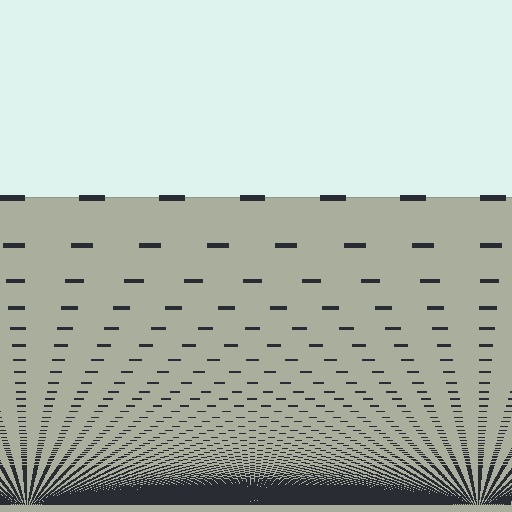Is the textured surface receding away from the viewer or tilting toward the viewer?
The surface appears to tilt toward the viewer. Texture elements get larger and sparser toward the top.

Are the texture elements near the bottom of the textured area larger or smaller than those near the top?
Smaller. The gradient is inverted — elements near the bottom are smaller and denser.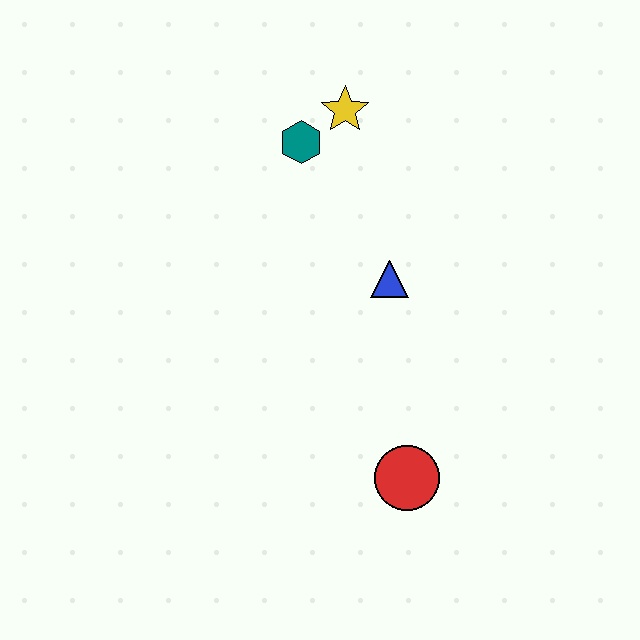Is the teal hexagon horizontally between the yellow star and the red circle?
No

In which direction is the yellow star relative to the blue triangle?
The yellow star is above the blue triangle.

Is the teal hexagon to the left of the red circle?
Yes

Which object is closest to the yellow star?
The teal hexagon is closest to the yellow star.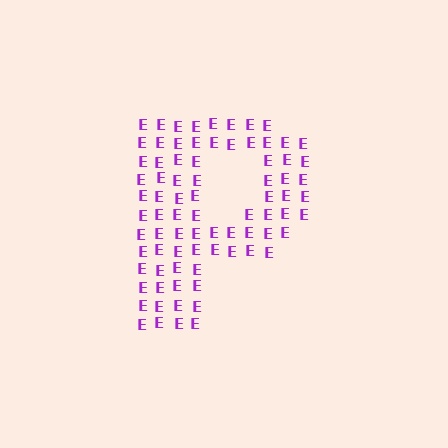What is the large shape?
The large shape is the letter P.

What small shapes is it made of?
It is made of small letter E's.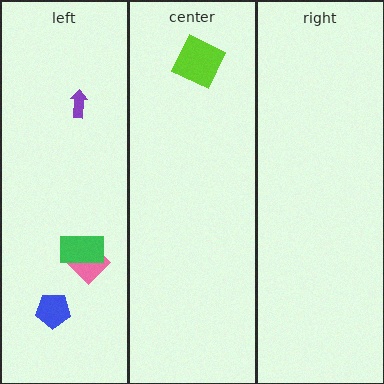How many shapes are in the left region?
4.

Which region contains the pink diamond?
The left region.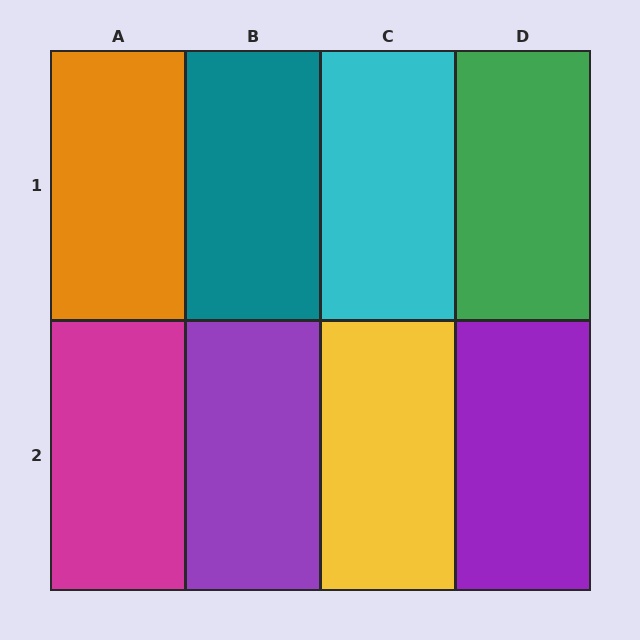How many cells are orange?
1 cell is orange.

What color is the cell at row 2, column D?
Purple.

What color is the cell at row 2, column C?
Yellow.